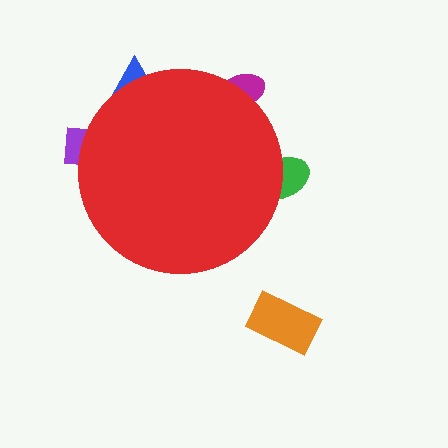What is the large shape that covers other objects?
A red circle.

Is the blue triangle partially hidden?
Yes, the blue triangle is partially hidden behind the red circle.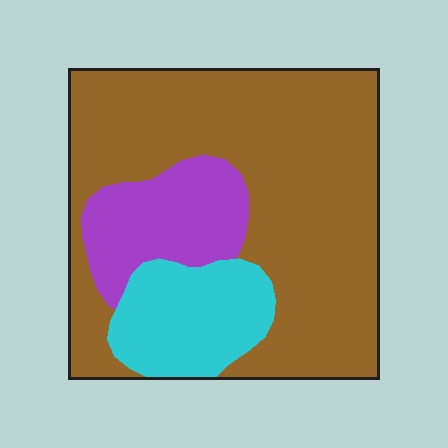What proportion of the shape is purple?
Purple takes up about one sixth (1/6) of the shape.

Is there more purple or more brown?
Brown.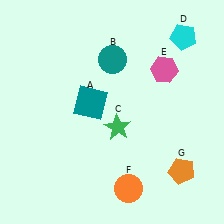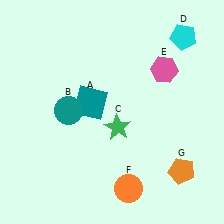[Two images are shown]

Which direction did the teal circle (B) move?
The teal circle (B) moved down.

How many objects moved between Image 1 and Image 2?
1 object moved between the two images.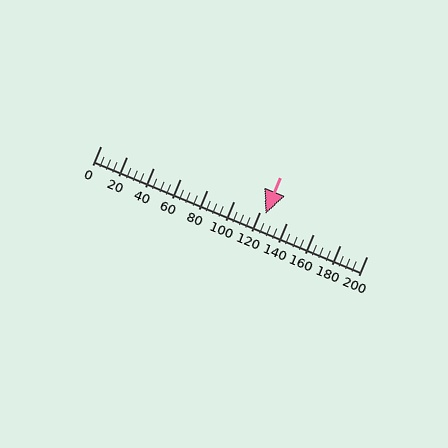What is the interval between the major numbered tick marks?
The major tick marks are spaced 20 units apart.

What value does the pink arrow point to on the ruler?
The pink arrow points to approximately 124.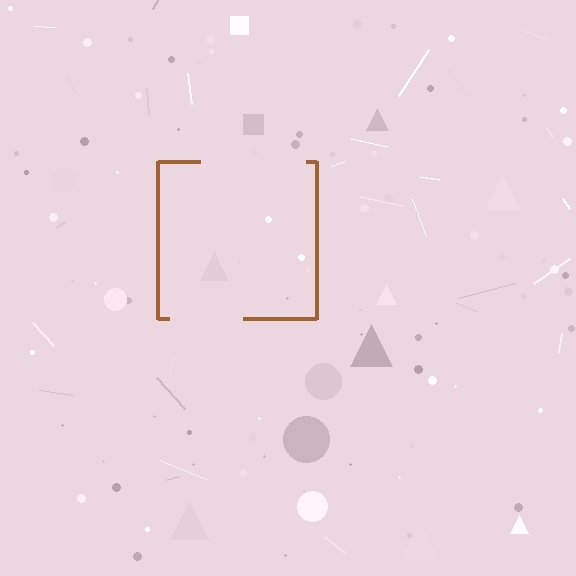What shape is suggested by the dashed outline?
The dashed outline suggests a square.